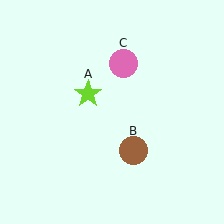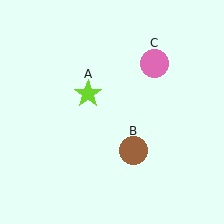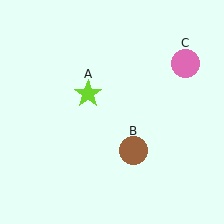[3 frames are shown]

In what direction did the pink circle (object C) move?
The pink circle (object C) moved right.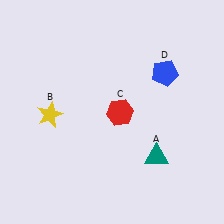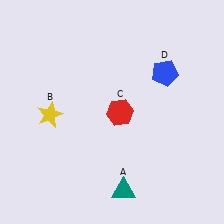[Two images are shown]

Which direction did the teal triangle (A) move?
The teal triangle (A) moved down.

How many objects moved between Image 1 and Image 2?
1 object moved between the two images.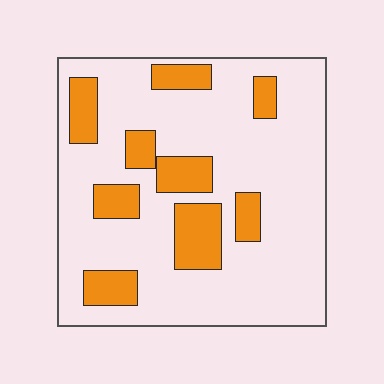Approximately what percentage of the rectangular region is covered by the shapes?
Approximately 20%.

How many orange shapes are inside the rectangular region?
9.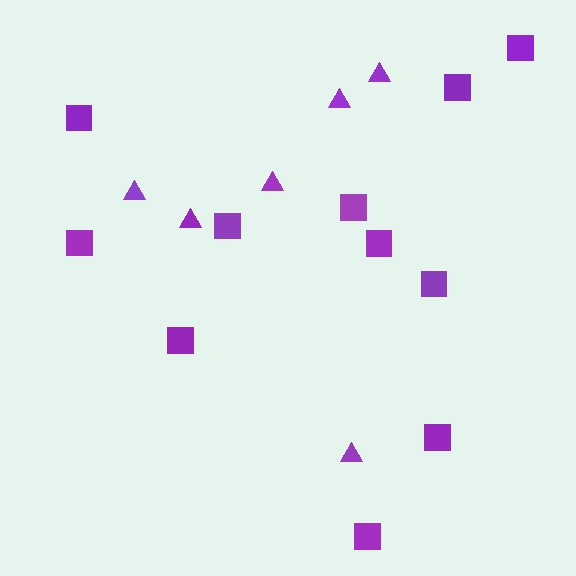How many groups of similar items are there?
There are 2 groups: one group of squares (11) and one group of triangles (6).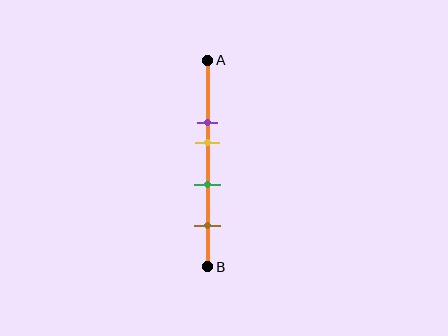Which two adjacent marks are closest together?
The purple and yellow marks are the closest adjacent pair.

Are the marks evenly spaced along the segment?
No, the marks are not evenly spaced.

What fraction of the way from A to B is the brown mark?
The brown mark is approximately 80% (0.8) of the way from A to B.